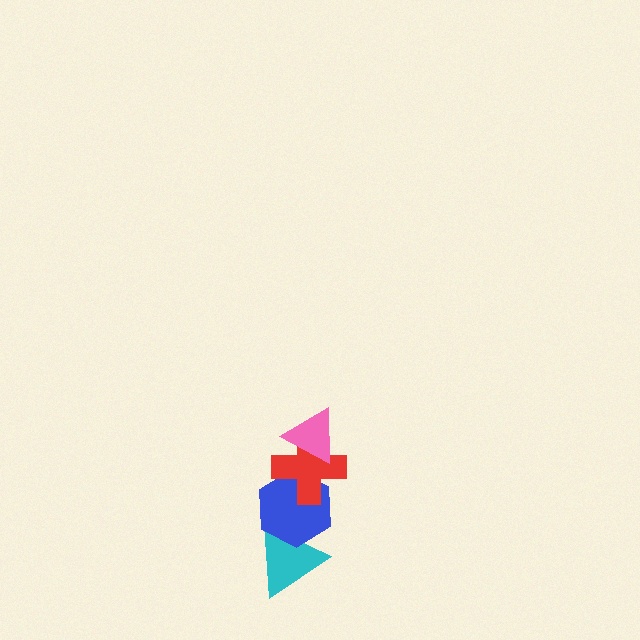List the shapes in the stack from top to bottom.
From top to bottom: the pink triangle, the red cross, the blue hexagon, the cyan triangle.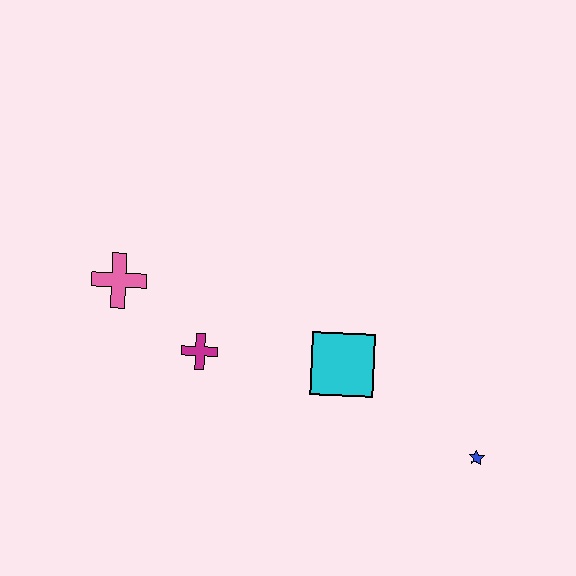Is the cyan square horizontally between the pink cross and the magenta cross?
No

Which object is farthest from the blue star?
The pink cross is farthest from the blue star.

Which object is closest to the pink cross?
The magenta cross is closest to the pink cross.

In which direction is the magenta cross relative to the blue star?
The magenta cross is to the left of the blue star.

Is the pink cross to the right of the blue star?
No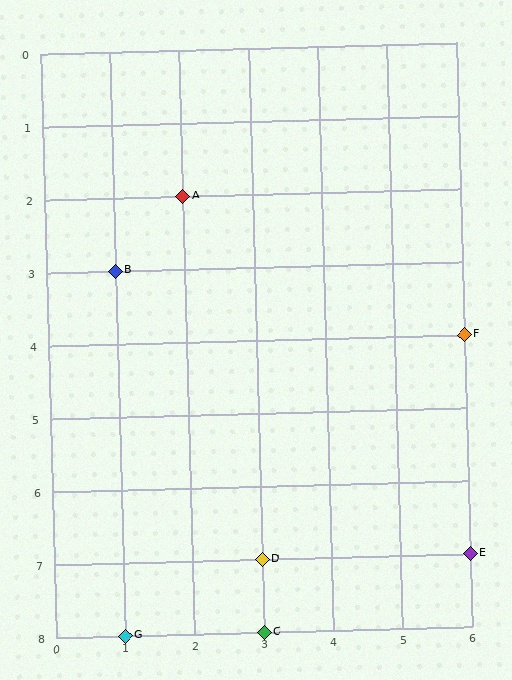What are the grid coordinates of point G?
Point G is at grid coordinates (1, 8).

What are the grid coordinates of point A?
Point A is at grid coordinates (2, 2).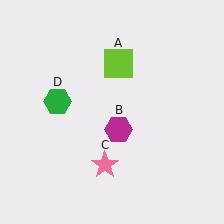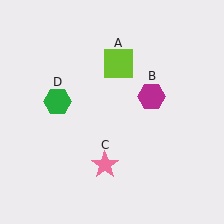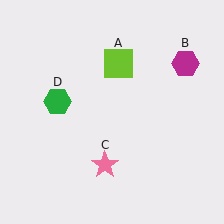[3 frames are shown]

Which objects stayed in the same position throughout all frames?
Lime square (object A) and pink star (object C) and green hexagon (object D) remained stationary.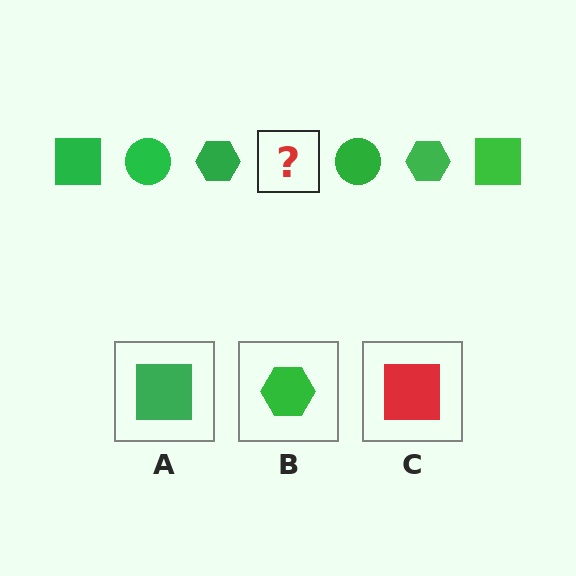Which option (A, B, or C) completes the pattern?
A.